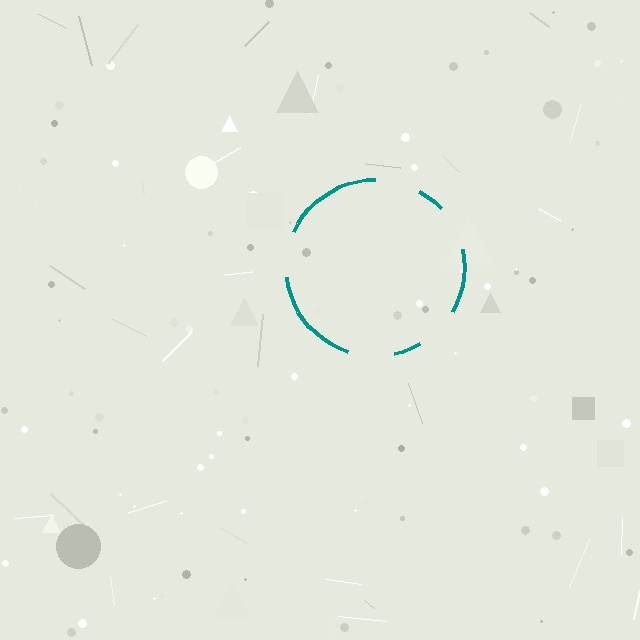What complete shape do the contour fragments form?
The contour fragments form a circle.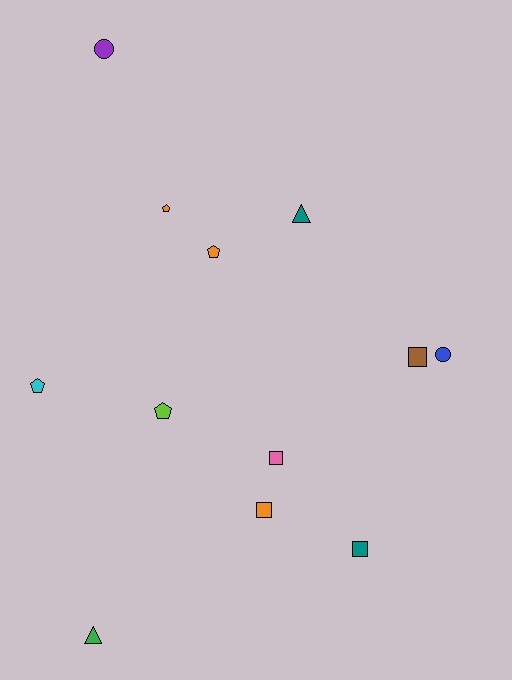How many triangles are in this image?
There are 2 triangles.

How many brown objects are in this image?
There is 1 brown object.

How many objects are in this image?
There are 12 objects.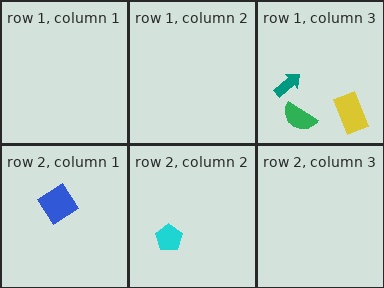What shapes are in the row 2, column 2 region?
The cyan pentagon.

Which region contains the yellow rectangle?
The row 1, column 3 region.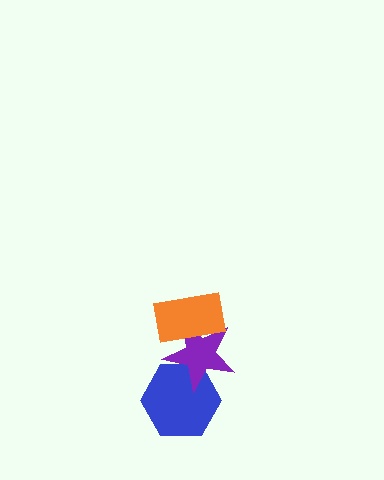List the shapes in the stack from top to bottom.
From top to bottom: the orange rectangle, the purple star, the blue hexagon.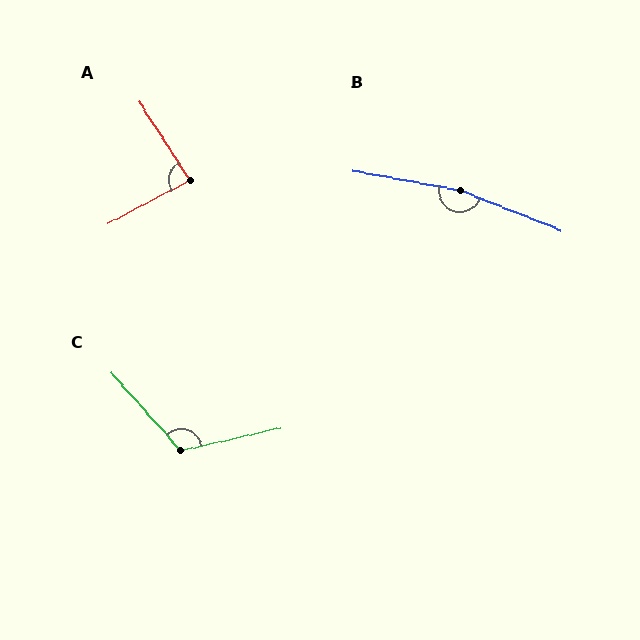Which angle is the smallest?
A, at approximately 85 degrees.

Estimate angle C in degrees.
Approximately 119 degrees.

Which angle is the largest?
B, at approximately 169 degrees.